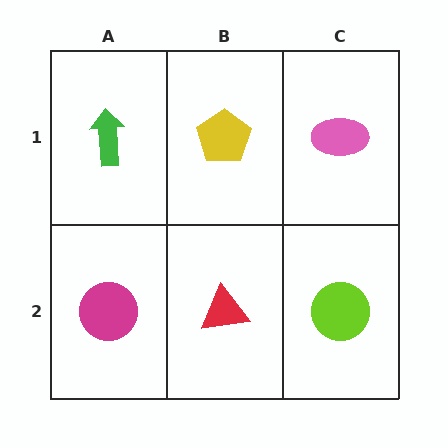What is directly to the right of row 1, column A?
A yellow pentagon.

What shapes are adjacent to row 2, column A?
A green arrow (row 1, column A), a red triangle (row 2, column B).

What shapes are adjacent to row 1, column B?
A red triangle (row 2, column B), a green arrow (row 1, column A), a pink ellipse (row 1, column C).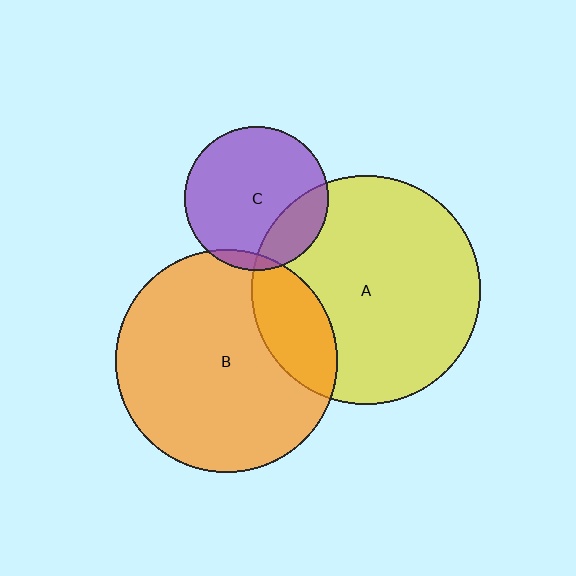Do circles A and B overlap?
Yes.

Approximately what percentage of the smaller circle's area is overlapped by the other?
Approximately 20%.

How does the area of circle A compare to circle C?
Approximately 2.6 times.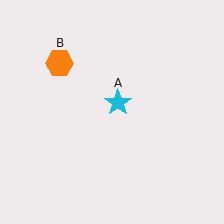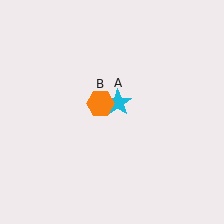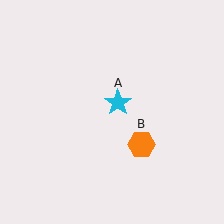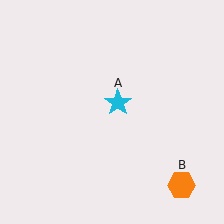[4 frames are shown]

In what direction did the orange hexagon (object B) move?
The orange hexagon (object B) moved down and to the right.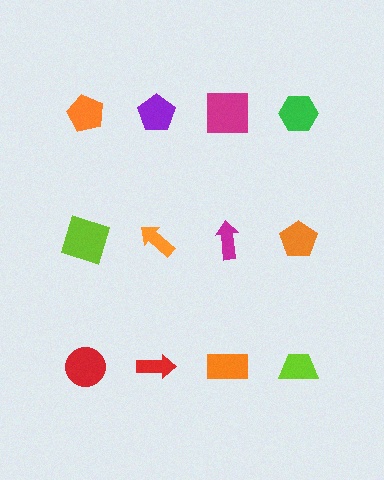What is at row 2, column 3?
A magenta arrow.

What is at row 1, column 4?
A green hexagon.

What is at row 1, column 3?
A magenta square.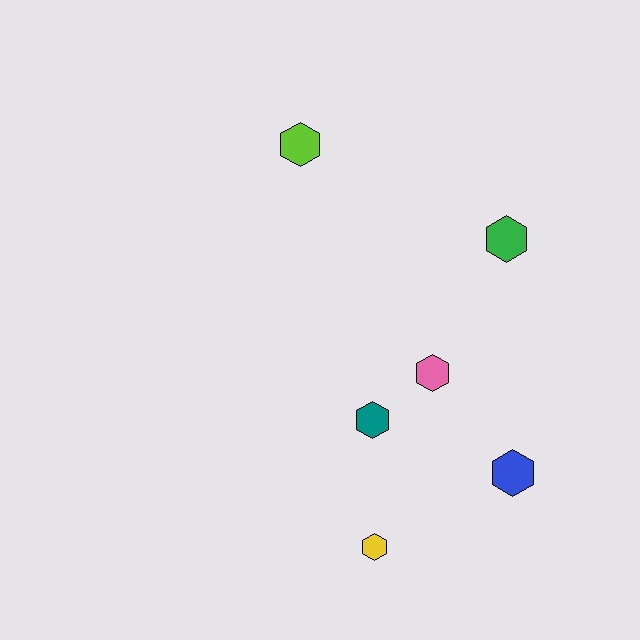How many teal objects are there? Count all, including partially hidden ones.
There is 1 teal object.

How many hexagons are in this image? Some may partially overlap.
There are 6 hexagons.